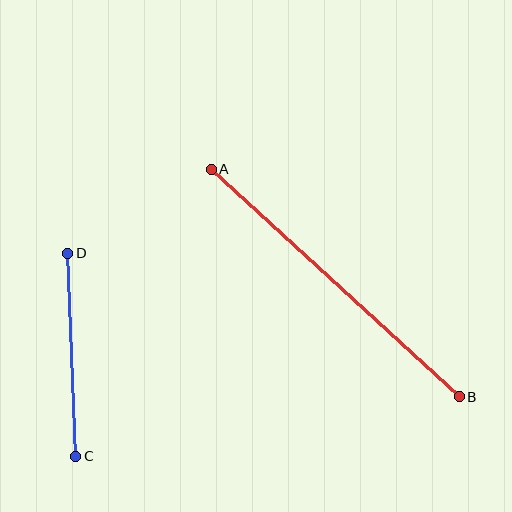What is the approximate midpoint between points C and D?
The midpoint is at approximately (72, 355) pixels.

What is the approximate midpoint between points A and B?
The midpoint is at approximately (335, 283) pixels.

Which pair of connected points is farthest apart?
Points A and B are farthest apart.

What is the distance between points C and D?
The distance is approximately 203 pixels.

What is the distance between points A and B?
The distance is approximately 336 pixels.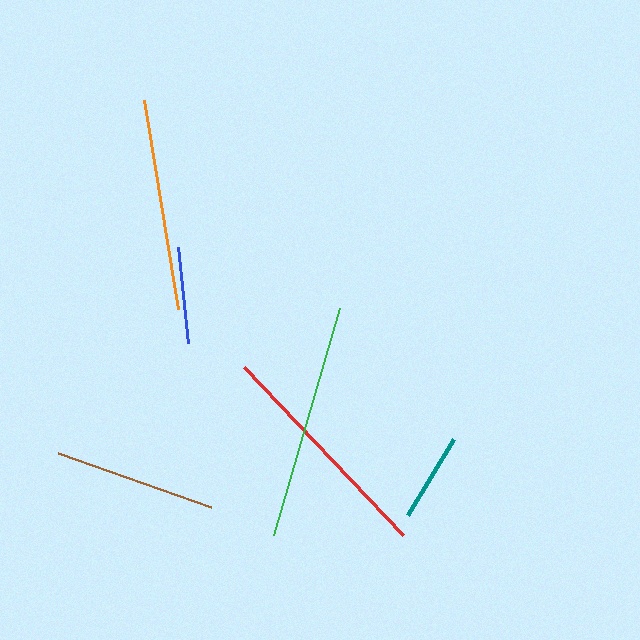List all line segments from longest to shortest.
From longest to shortest: green, red, orange, brown, blue, teal.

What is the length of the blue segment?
The blue segment is approximately 96 pixels long.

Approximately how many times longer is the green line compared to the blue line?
The green line is approximately 2.5 times the length of the blue line.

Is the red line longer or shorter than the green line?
The green line is longer than the red line.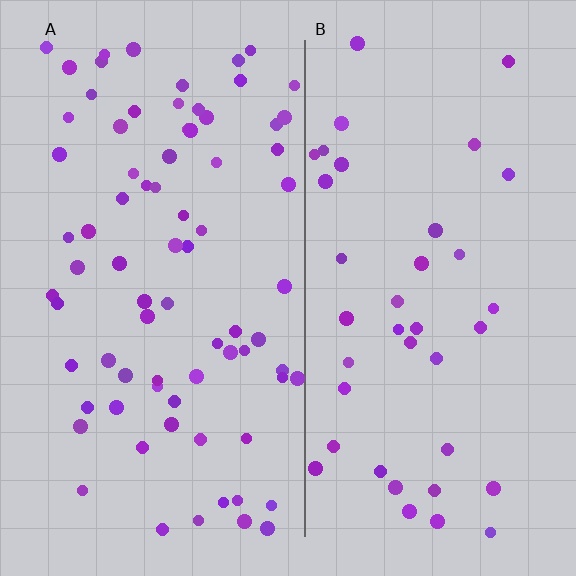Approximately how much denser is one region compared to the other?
Approximately 2.0× — region A over region B.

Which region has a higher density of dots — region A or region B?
A (the left).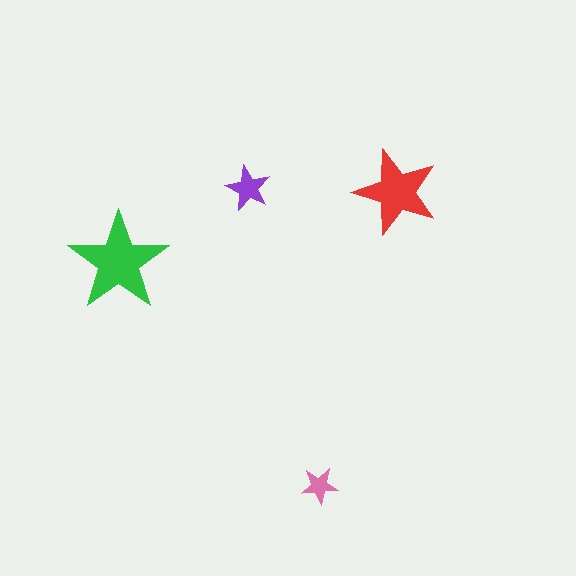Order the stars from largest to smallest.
the green one, the red one, the purple one, the pink one.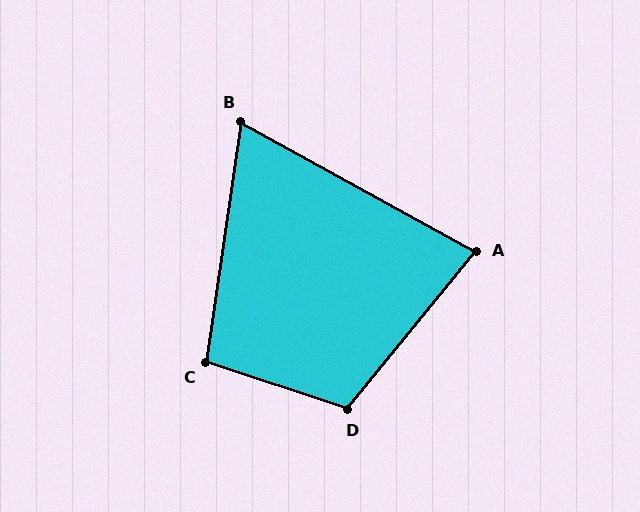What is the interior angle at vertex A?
Approximately 80 degrees (acute).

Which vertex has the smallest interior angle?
B, at approximately 69 degrees.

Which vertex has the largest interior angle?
D, at approximately 111 degrees.